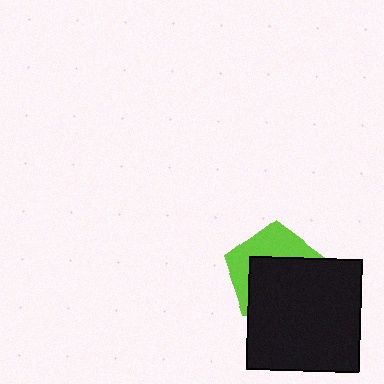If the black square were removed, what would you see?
You would see the complete lime pentagon.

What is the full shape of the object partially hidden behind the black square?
The partially hidden object is a lime pentagon.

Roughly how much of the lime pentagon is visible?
A small part of it is visible (roughly 40%).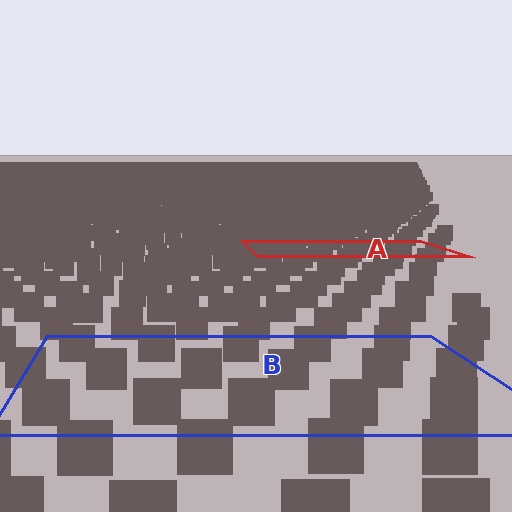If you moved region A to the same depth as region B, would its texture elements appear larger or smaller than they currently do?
They would appear larger. At a closer depth, the same texture elements are projected at a bigger on-screen size.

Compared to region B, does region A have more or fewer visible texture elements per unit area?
Region A has more texture elements per unit area — they are packed more densely because it is farther away.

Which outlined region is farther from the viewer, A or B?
Region A is farther from the viewer — the texture elements inside it appear smaller and more densely packed.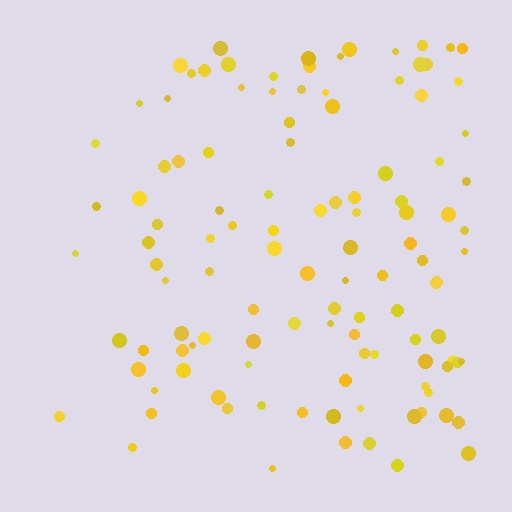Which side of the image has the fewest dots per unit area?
The left.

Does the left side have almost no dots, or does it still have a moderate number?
Still a moderate number, just noticeably fewer than the right.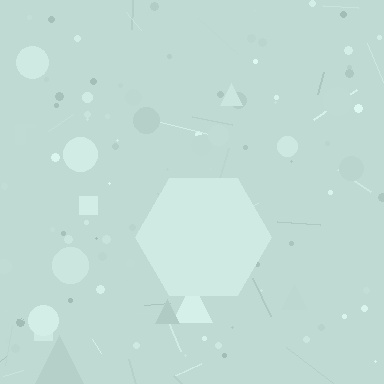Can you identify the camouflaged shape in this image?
The camouflaged shape is a hexagon.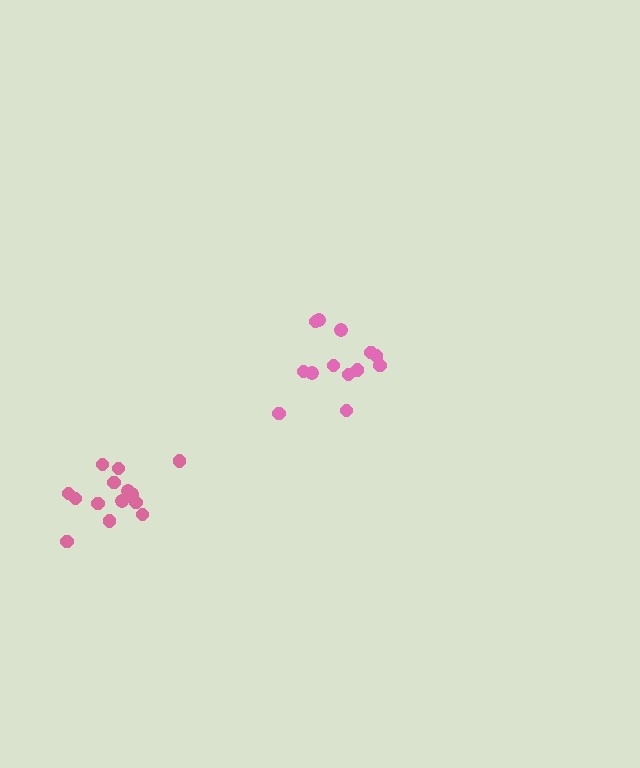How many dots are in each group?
Group 1: 13 dots, Group 2: 14 dots (27 total).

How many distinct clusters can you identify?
There are 2 distinct clusters.